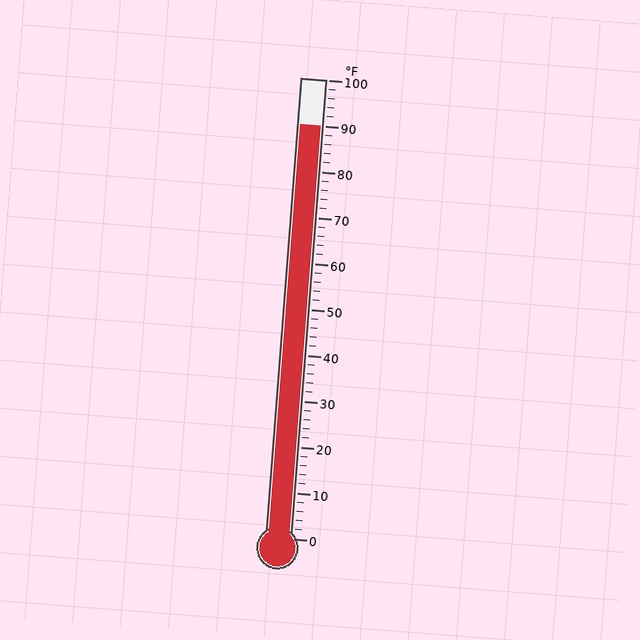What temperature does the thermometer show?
The thermometer shows approximately 90°F.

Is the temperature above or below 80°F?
The temperature is above 80°F.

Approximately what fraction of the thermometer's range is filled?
The thermometer is filled to approximately 90% of its range.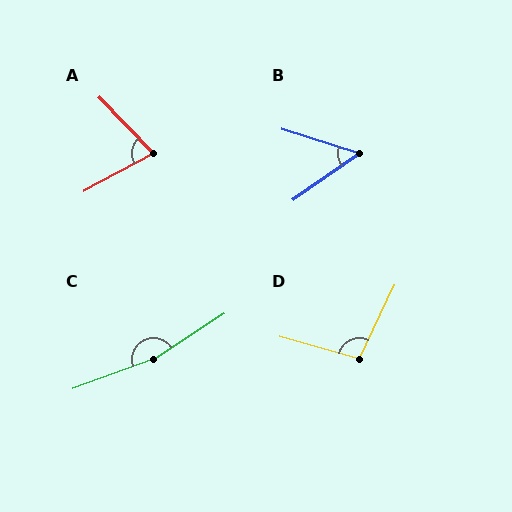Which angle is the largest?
C, at approximately 167 degrees.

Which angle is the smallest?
B, at approximately 53 degrees.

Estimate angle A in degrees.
Approximately 74 degrees.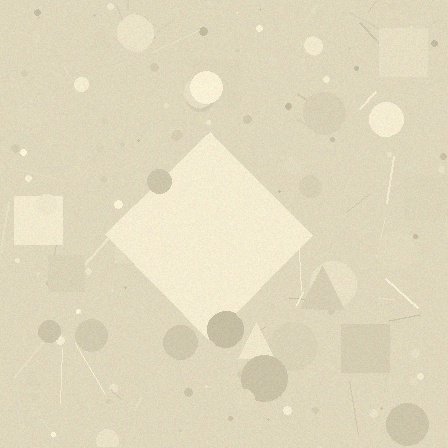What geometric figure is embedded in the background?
A diamond is embedded in the background.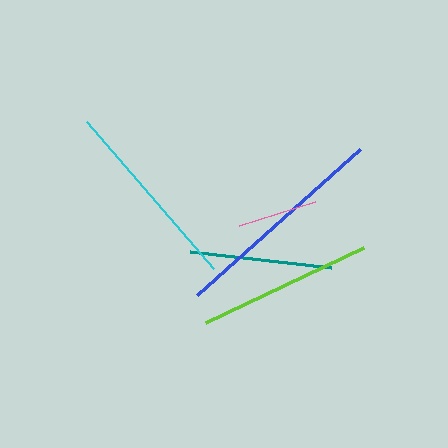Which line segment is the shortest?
The pink line is the shortest at approximately 79 pixels.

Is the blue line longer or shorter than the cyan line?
The blue line is longer than the cyan line.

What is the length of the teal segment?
The teal segment is approximately 142 pixels long.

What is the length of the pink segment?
The pink segment is approximately 79 pixels long.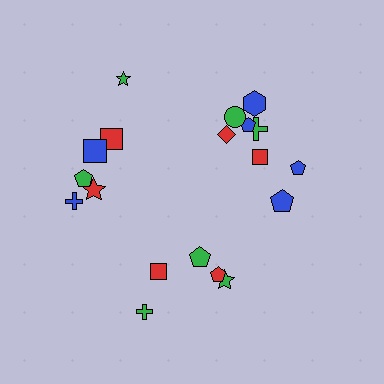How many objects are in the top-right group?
There are 8 objects.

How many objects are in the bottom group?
There are 5 objects.